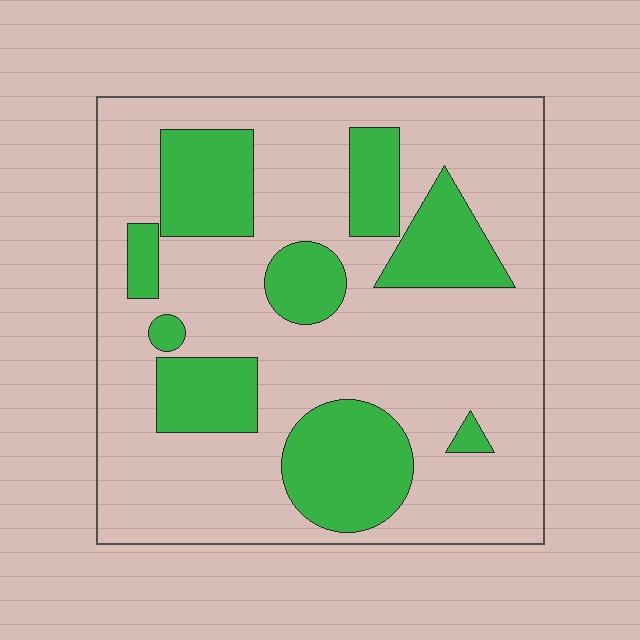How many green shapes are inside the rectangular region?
9.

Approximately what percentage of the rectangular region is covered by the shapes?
Approximately 30%.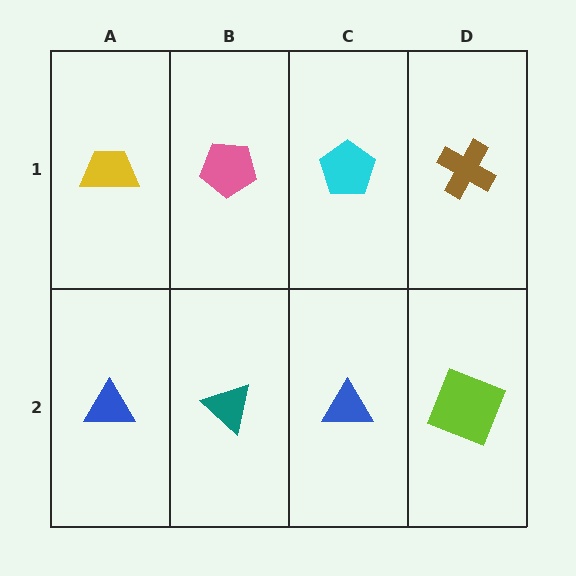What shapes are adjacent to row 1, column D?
A lime square (row 2, column D), a cyan pentagon (row 1, column C).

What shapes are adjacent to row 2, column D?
A brown cross (row 1, column D), a blue triangle (row 2, column C).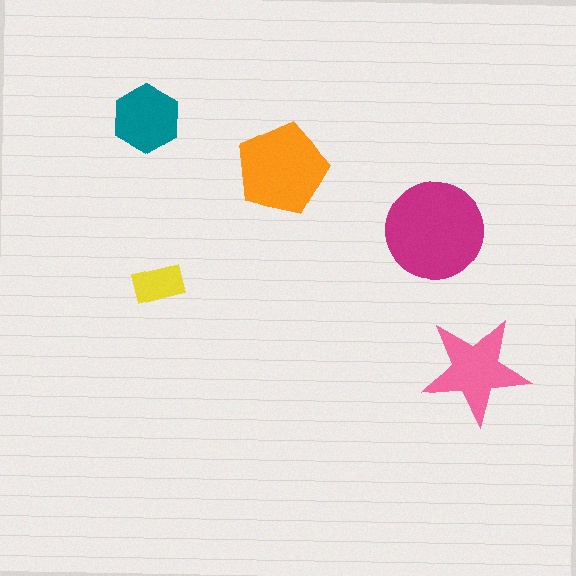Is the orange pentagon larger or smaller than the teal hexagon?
Larger.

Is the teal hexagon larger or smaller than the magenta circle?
Smaller.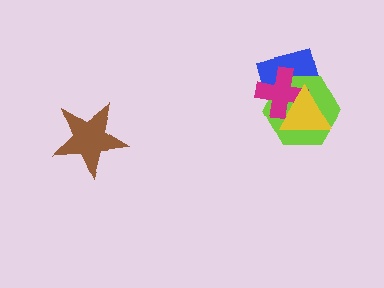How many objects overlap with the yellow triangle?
3 objects overlap with the yellow triangle.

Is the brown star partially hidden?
No, no other shape covers it.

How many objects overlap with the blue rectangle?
3 objects overlap with the blue rectangle.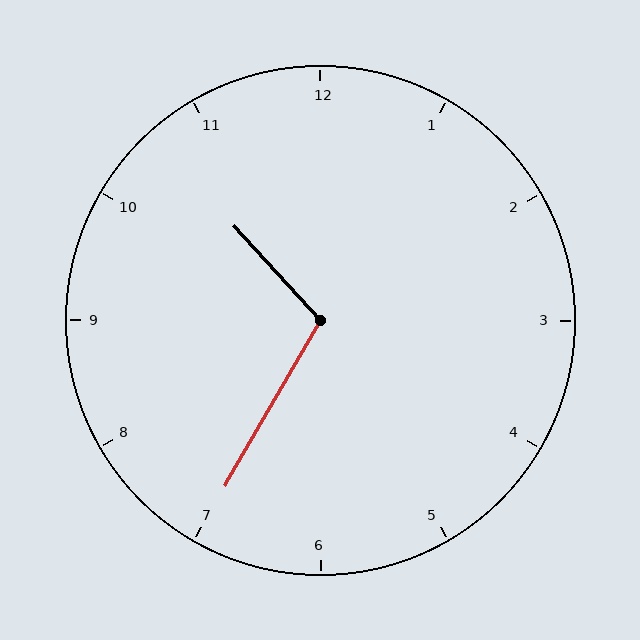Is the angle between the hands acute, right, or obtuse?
It is obtuse.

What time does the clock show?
10:35.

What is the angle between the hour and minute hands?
Approximately 108 degrees.